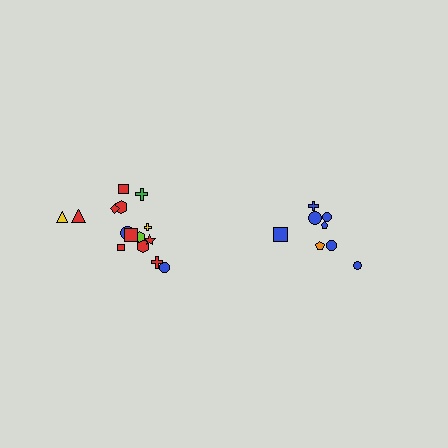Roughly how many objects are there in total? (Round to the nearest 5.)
Roughly 25 objects in total.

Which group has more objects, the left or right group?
The left group.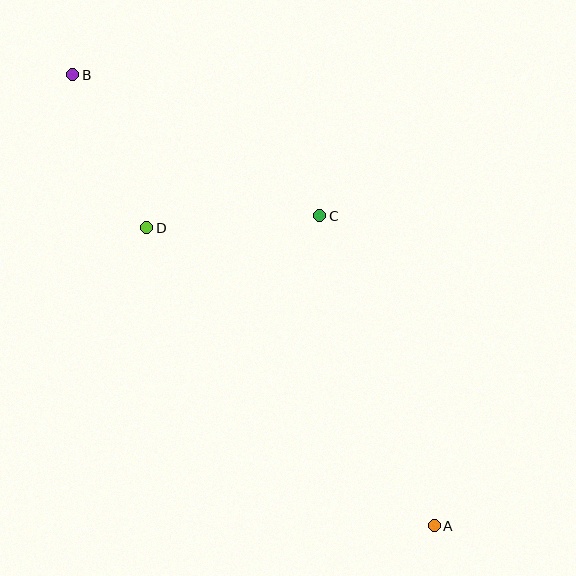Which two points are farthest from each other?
Points A and B are farthest from each other.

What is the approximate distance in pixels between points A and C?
The distance between A and C is approximately 331 pixels.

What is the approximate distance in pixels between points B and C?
The distance between B and C is approximately 284 pixels.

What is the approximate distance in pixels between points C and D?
The distance between C and D is approximately 173 pixels.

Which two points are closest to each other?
Points B and D are closest to each other.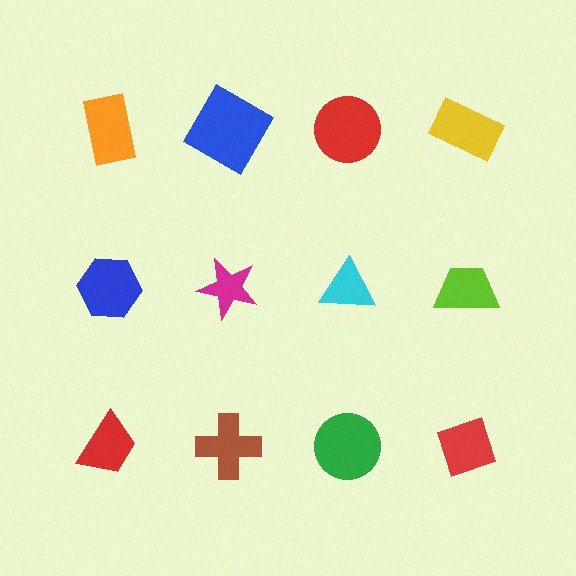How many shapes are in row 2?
4 shapes.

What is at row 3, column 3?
A green circle.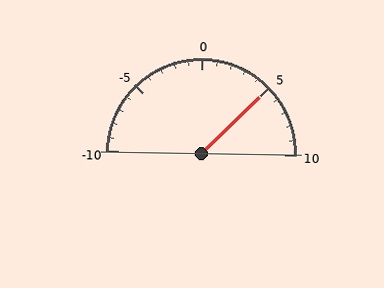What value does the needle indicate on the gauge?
The needle indicates approximately 5.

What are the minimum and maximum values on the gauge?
The gauge ranges from -10 to 10.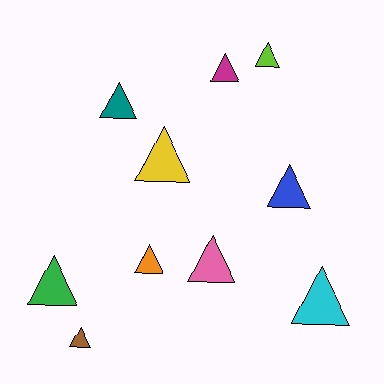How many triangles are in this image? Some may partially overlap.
There are 10 triangles.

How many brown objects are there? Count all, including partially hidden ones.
There is 1 brown object.